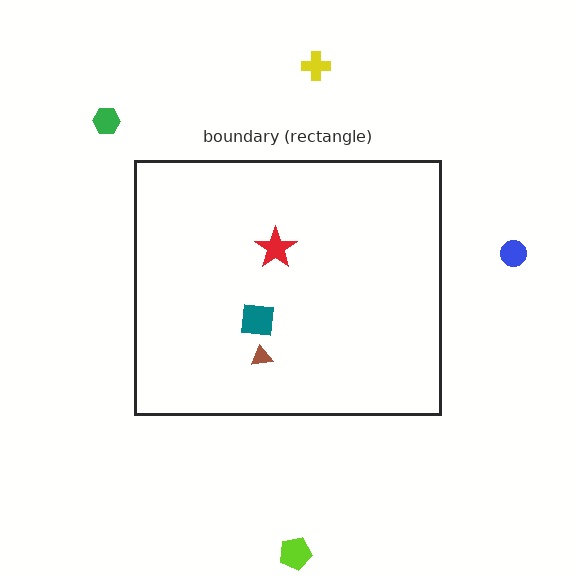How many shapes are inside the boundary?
3 inside, 4 outside.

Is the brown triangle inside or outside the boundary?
Inside.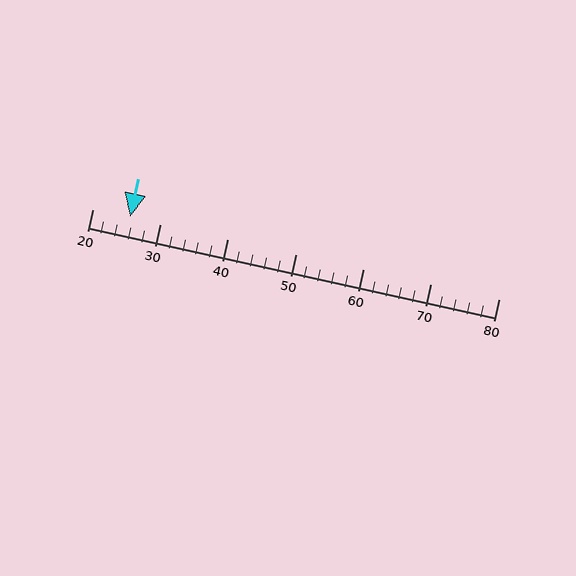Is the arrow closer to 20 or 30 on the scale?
The arrow is closer to 30.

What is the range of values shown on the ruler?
The ruler shows values from 20 to 80.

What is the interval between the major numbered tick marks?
The major tick marks are spaced 10 units apart.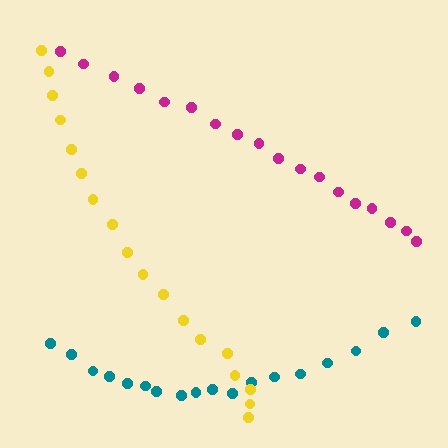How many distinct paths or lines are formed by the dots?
There are 3 distinct paths.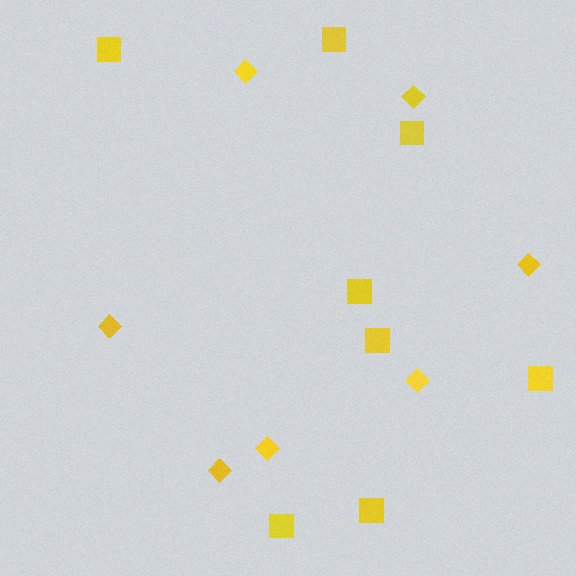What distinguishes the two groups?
There are 2 groups: one group of squares (8) and one group of diamonds (7).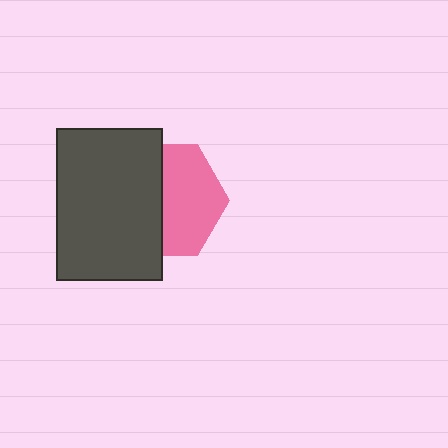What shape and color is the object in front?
The object in front is a dark gray rectangle.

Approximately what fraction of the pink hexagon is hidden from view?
Roughly 48% of the pink hexagon is hidden behind the dark gray rectangle.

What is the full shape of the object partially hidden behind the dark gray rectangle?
The partially hidden object is a pink hexagon.